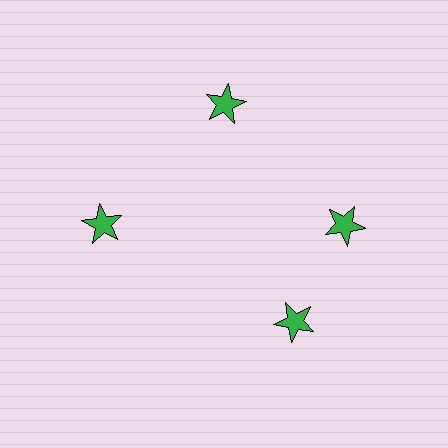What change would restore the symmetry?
The symmetry would be restored by rotating it back into even spacing with its neighbors so that all 4 stars sit at equal angles and equal distance from the center.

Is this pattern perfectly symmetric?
No. The 4 green stars are arranged in a ring, but one element near the 6 o'clock position is rotated out of alignment along the ring, breaking the 4-fold rotational symmetry.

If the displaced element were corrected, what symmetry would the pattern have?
It would have 4-fold rotational symmetry — the pattern would map onto itself every 90 degrees.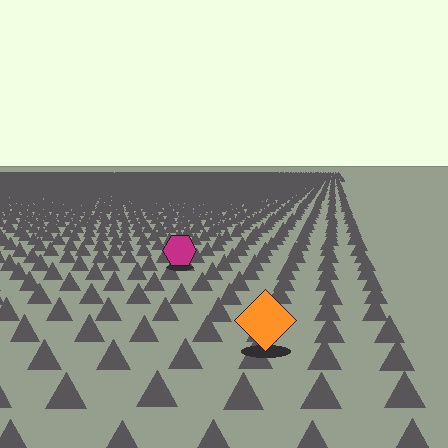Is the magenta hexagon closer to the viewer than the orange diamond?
No. The orange diamond is closer — you can tell from the texture gradient: the ground texture is coarser near it.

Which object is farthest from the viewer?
The magenta hexagon is farthest from the viewer. It appears smaller and the ground texture around it is denser.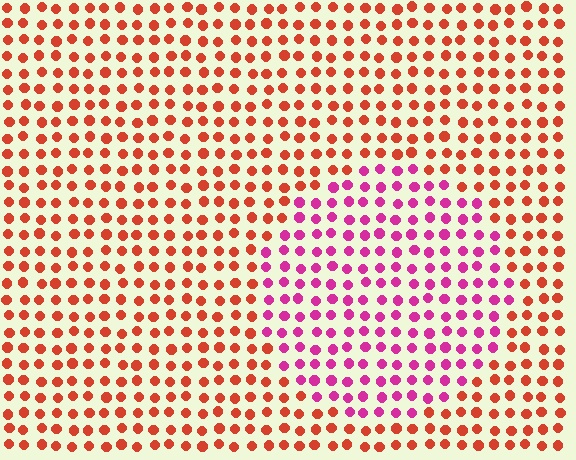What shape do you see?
I see a circle.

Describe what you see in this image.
The image is filled with small red elements in a uniform arrangement. A circle-shaped region is visible where the elements are tinted to a slightly different hue, forming a subtle color boundary.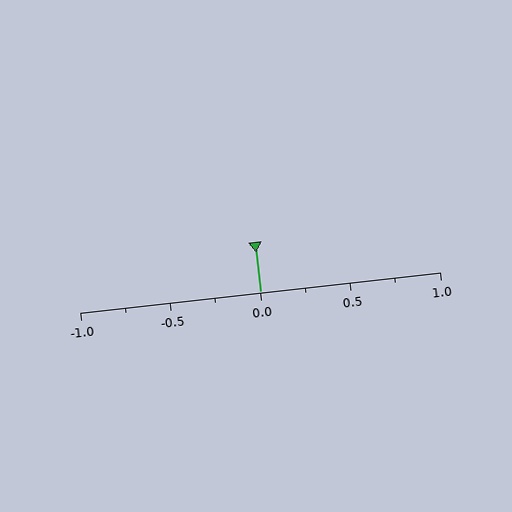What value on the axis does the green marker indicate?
The marker indicates approximately 0.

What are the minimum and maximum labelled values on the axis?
The axis runs from -1.0 to 1.0.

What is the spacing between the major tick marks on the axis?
The major ticks are spaced 0.5 apart.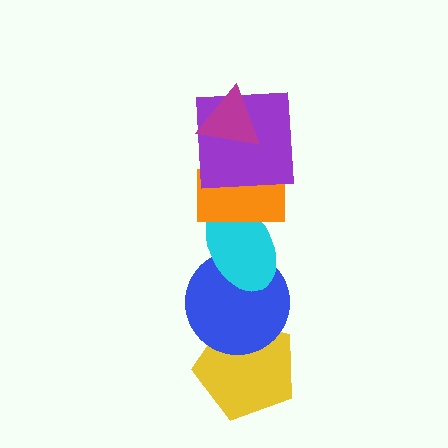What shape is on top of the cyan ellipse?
The orange rectangle is on top of the cyan ellipse.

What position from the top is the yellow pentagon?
The yellow pentagon is 6th from the top.